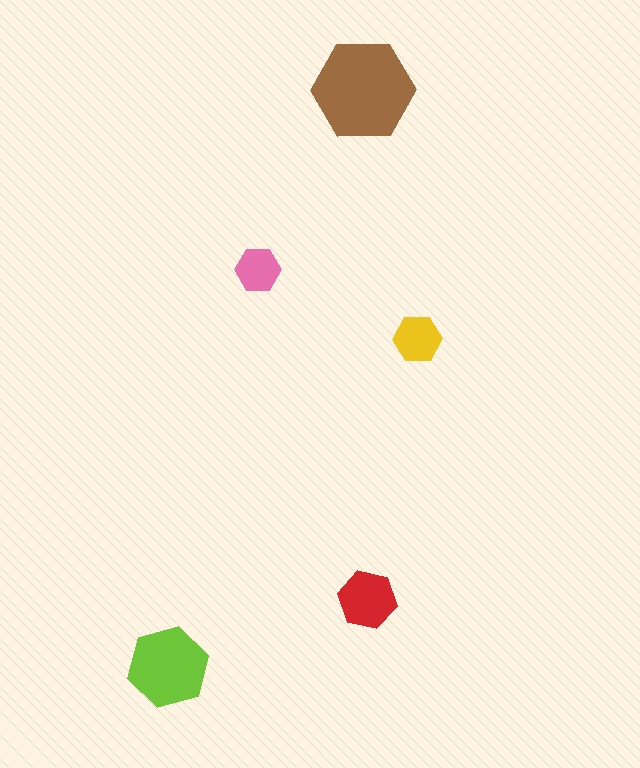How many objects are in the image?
There are 5 objects in the image.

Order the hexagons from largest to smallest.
the brown one, the lime one, the red one, the yellow one, the pink one.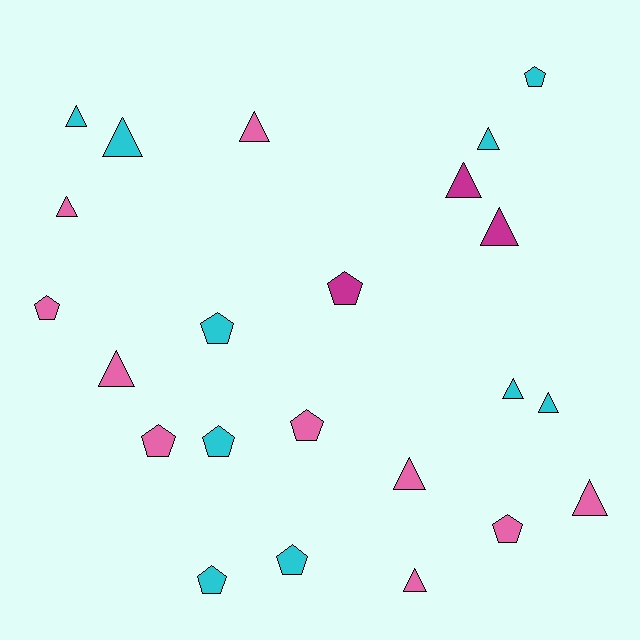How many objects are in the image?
There are 23 objects.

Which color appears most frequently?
Pink, with 10 objects.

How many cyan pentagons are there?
There are 5 cyan pentagons.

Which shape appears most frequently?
Triangle, with 13 objects.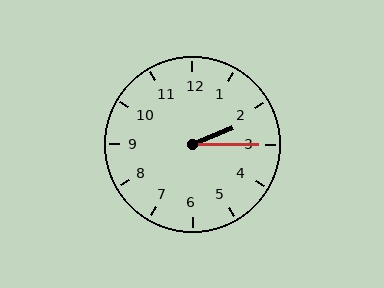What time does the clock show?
2:15.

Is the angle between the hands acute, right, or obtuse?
It is acute.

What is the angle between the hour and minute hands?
Approximately 22 degrees.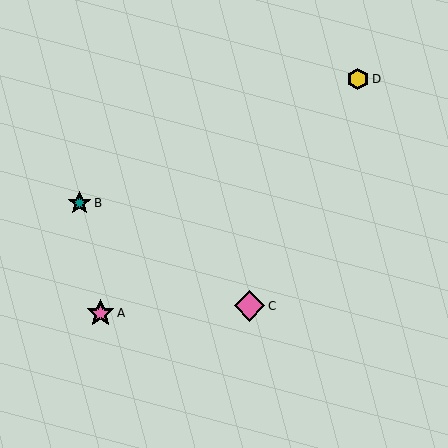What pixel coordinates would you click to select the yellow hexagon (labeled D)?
Click at (358, 79) to select the yellow hexagon D.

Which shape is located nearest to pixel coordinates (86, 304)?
The pink star (labeled A) at (100, 313) is nearest to that location.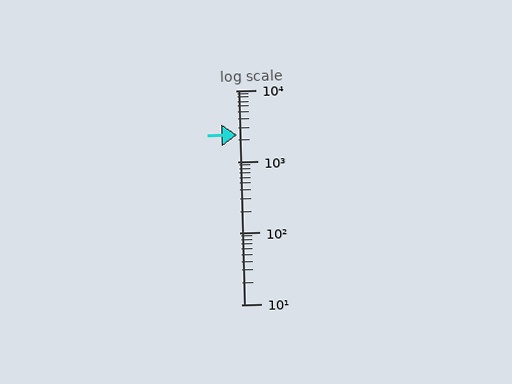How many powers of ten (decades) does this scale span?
The scale spans 3 decades, from 10 to 10000.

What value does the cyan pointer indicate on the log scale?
The pointer indicates approximately 2400.